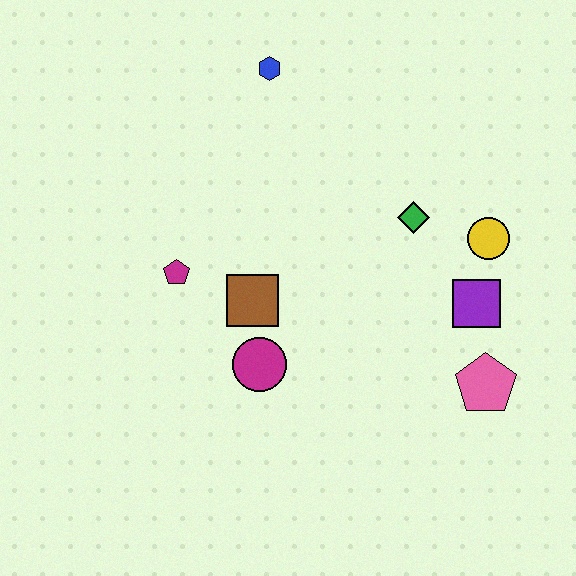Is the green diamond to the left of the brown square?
No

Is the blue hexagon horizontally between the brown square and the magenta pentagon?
No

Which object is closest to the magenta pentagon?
The brown square is closest to the magenta pentagon.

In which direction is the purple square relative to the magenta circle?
The purple square is to the right of the magenta circle.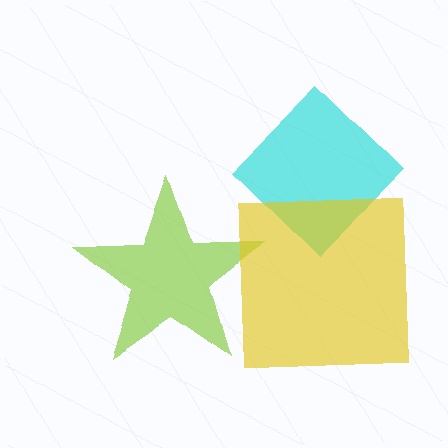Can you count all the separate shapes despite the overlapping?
Yes, there are 3 separate shapes.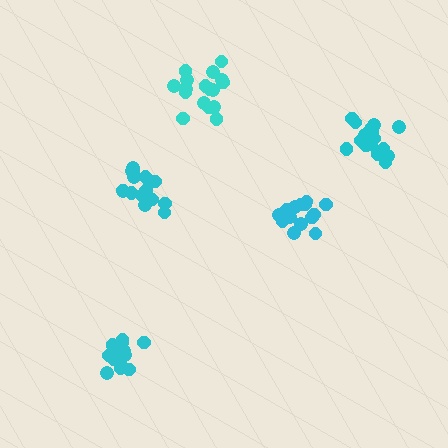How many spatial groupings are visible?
There are 5 spatial groupings.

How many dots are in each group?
Group 1: 14 dots, Group 2: 17 dots, Group 3: 15 dots, Group 4: 19 dots, Group 5: 16 dots (81 total).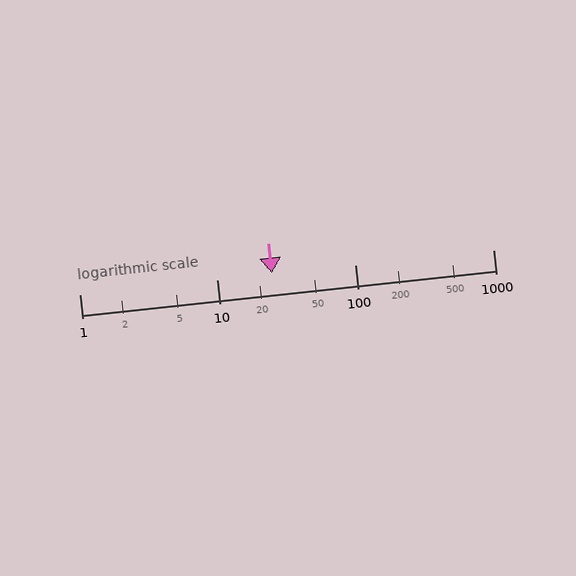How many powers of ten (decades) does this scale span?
The scale spans 3 decades, from 1 to 1000.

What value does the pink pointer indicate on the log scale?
The pointer indicates approximately 25.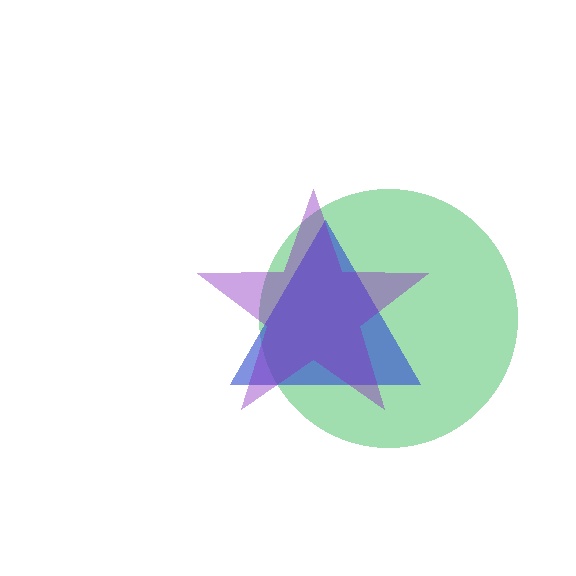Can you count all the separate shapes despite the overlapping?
Yes, there are 3 separate shapes.